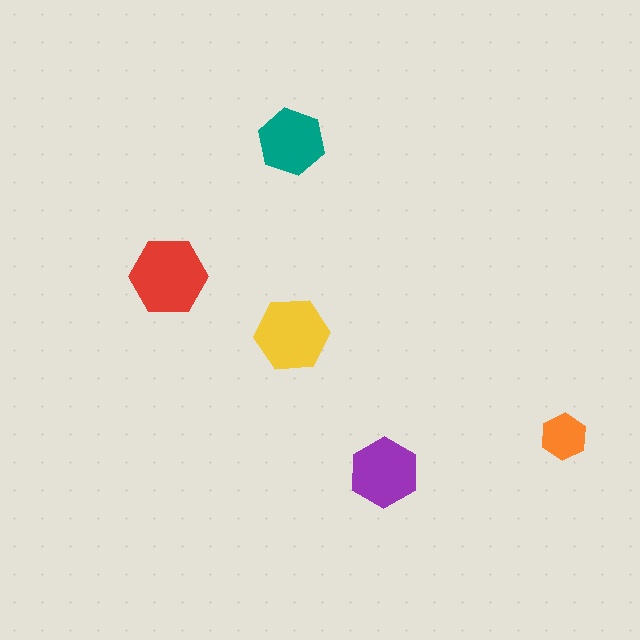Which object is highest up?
The teal hexagon is topmost.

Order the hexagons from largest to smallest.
the red one, the yellow one, the purple one, the teal one, the orange one.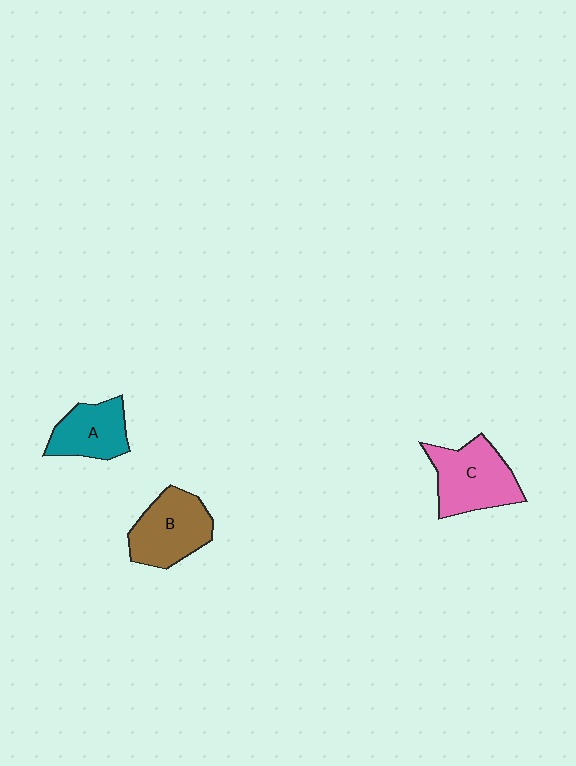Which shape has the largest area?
Shape C (pink).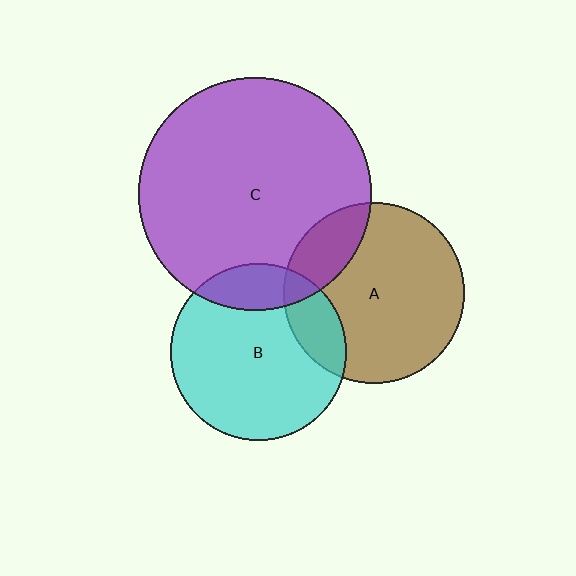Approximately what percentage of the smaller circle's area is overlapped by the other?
Approximately 15%.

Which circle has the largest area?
Circle C (purple).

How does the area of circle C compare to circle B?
Approximately 1.7 times.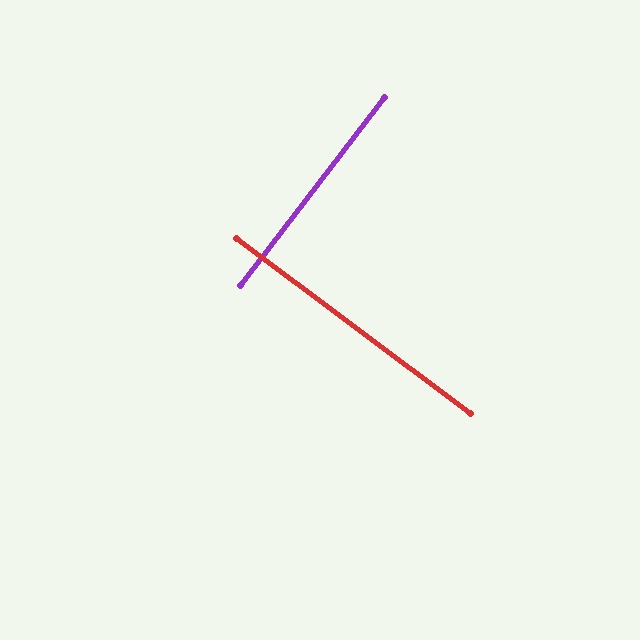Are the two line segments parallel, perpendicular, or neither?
Perpendicular — they meet at approximately 89°.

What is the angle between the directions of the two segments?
Approximately 89 degrees.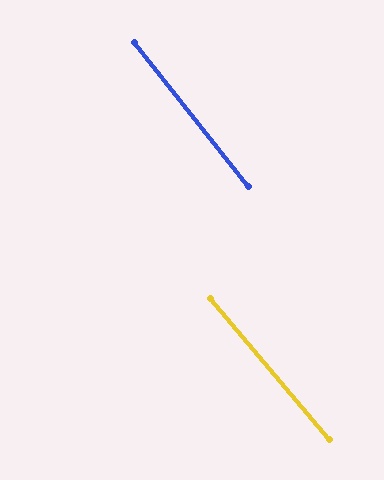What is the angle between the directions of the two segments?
Approximately 2 degrees.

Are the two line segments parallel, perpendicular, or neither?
Parallel — their directions differ by only 1.9°.